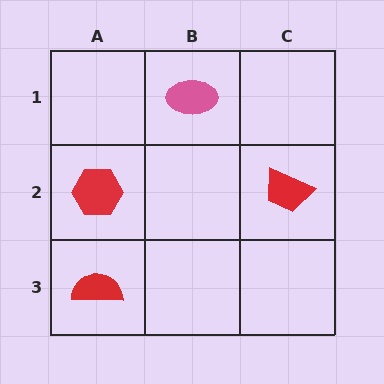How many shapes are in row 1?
1 shape.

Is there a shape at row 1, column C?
No, that cell is empty.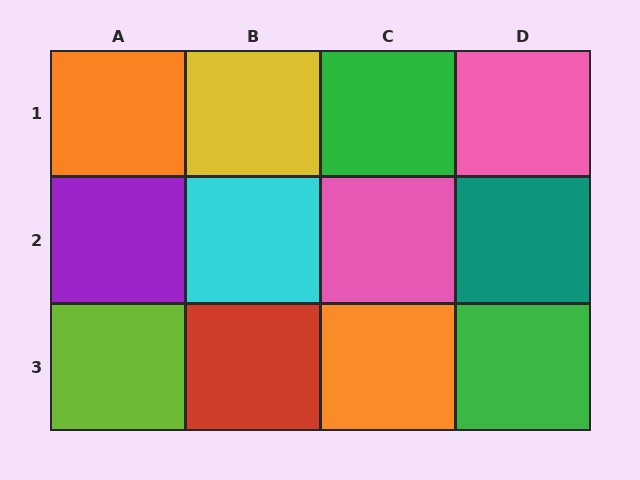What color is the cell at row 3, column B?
Red.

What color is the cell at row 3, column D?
Green.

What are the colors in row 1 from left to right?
Orange, yellow, green, pink.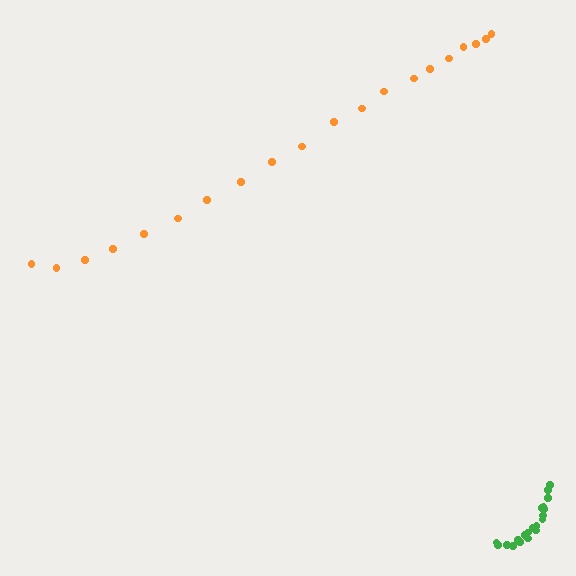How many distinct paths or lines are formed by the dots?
There are 2 distinct paths.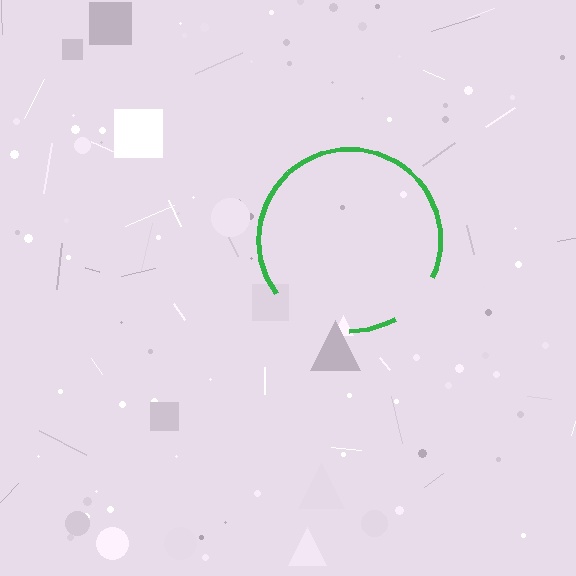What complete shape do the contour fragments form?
The contour fragments form a circle.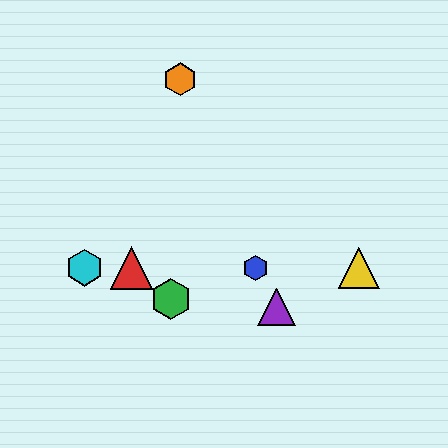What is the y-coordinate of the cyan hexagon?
The cyan hexagon is at y≈268.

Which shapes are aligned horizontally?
The red triangle, the blue hexagon, the yellow triangle, the cyan hexagon are aligned horizontally.